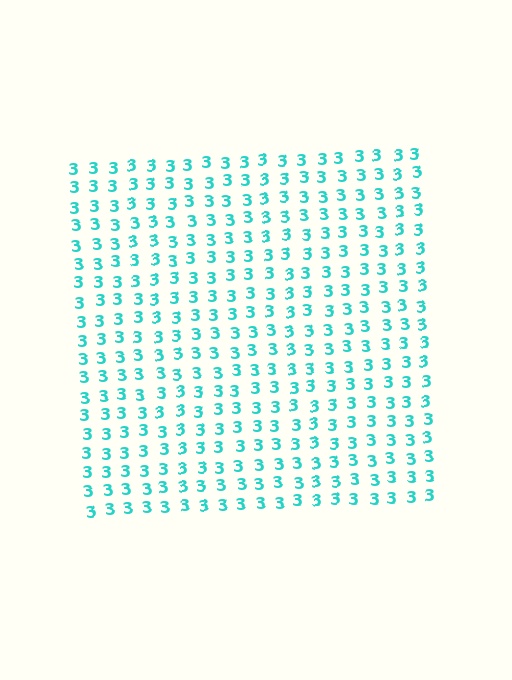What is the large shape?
The large shape is a square.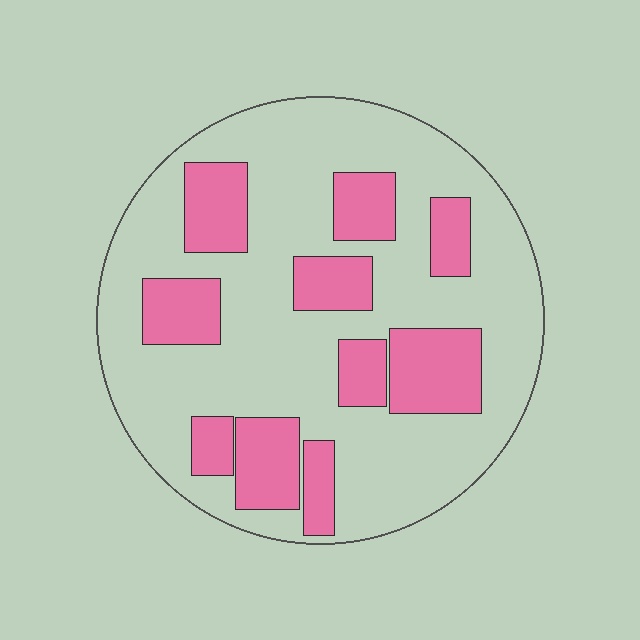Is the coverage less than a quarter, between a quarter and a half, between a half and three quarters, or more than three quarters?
Between a quarter and a half.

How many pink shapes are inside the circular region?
10.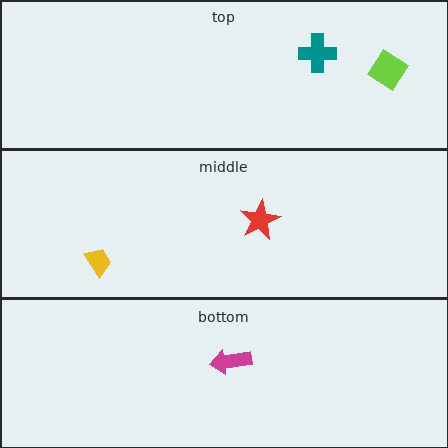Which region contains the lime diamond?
The top region.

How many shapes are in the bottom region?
1.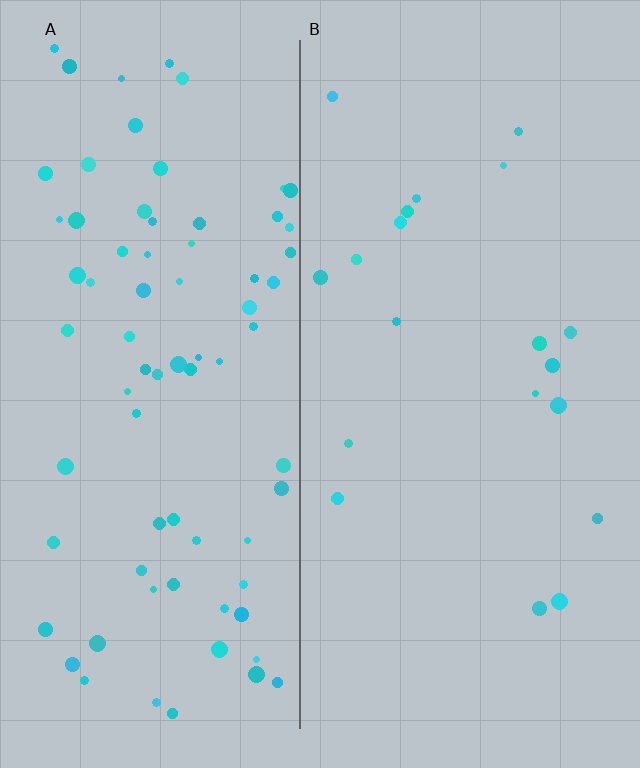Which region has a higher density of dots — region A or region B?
A (the left).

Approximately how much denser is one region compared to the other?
Approximately 3.7× — region A over region B.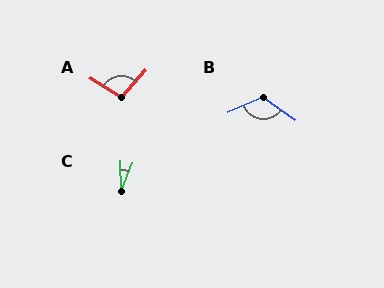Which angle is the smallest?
C, at approximately 22 degrees.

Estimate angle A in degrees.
Approximately 100 degrees.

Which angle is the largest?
B, at approximately 120 degrees.